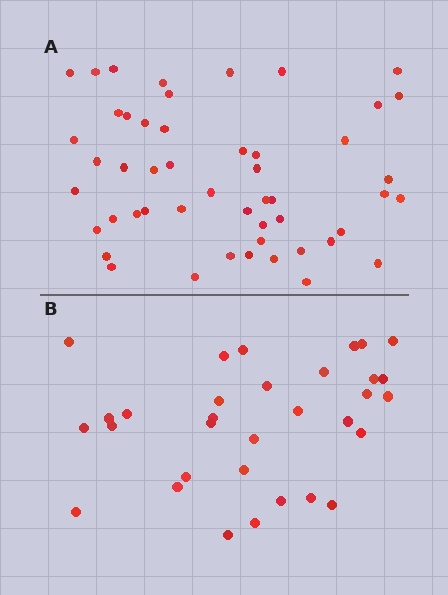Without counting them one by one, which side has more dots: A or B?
Region A (the top region) has more dots.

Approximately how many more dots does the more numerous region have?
Region A has approximately 20 more dots than region B.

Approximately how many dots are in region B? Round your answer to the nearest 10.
About 30 dots. (The exact count is 32, which rounds to 30.)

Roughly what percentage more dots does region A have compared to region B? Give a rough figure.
About 55% more.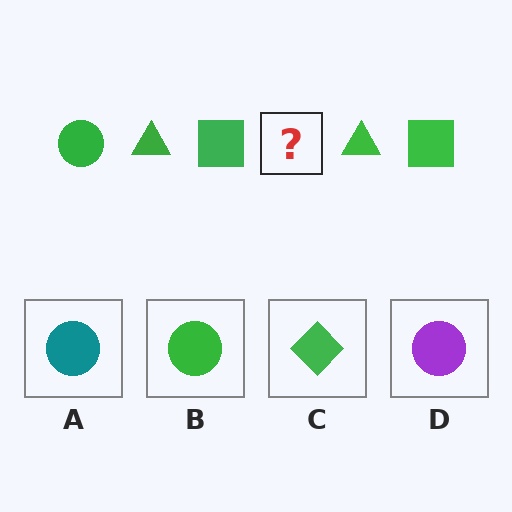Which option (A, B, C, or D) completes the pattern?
B.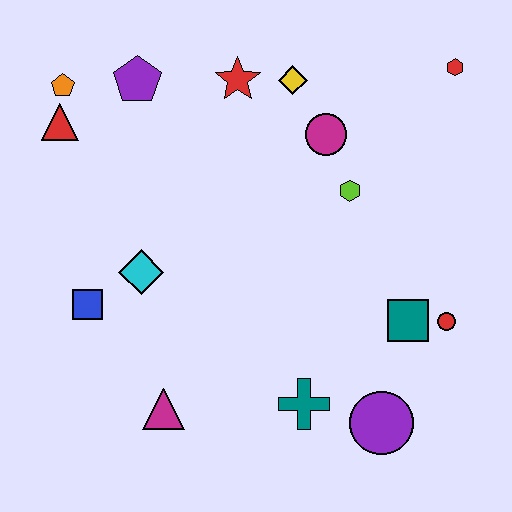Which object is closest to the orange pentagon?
The red triangle is closest to the orange pentagon.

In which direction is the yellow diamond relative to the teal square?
The yellow diamond is above the teal square.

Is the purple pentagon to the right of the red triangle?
Yes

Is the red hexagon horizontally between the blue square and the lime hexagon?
No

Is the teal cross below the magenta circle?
Yes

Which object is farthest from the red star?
The purple circle is farthest from the red star.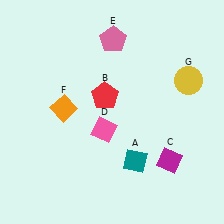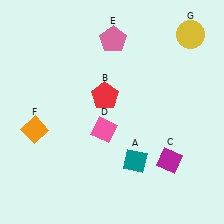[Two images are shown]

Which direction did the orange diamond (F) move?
The orange diamond (F) moved left.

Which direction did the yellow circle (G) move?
The yellow circle (G) moved up.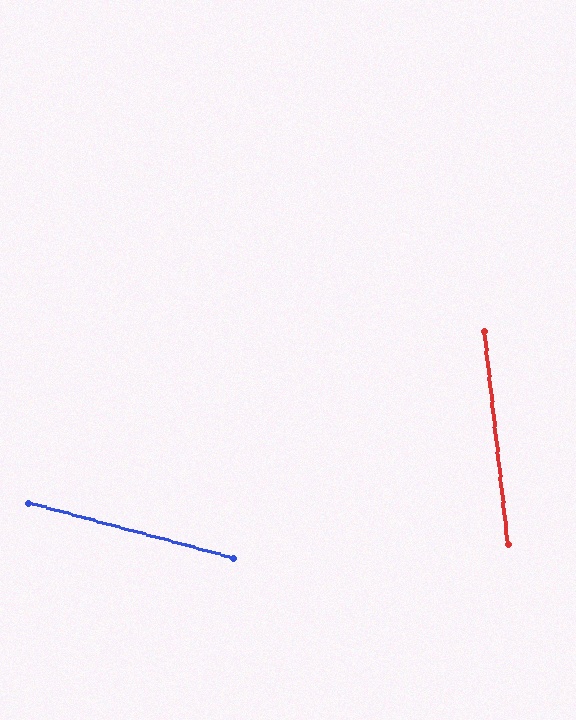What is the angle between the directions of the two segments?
Approximately 68 degrees.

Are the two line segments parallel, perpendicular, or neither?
Neither parallel nor perpendicular — they differ by about 68°.